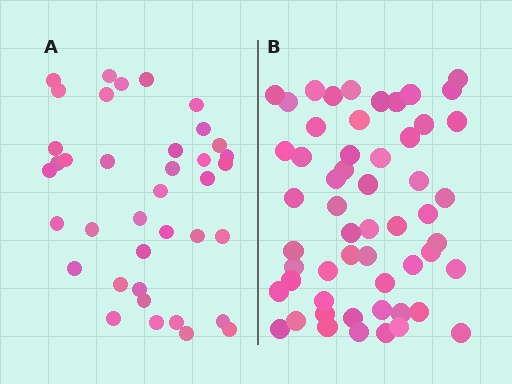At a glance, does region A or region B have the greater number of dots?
Region B (the right region) has more dots.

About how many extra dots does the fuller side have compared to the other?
Region B has approximately 15 more dots than region A.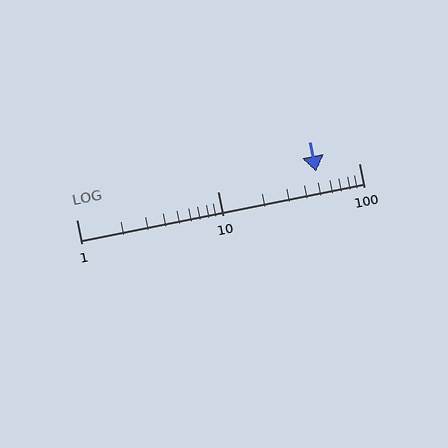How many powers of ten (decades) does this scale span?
The scale spans 2 decades, from 1 to 100.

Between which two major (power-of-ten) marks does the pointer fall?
The pointer is between 10 and 100.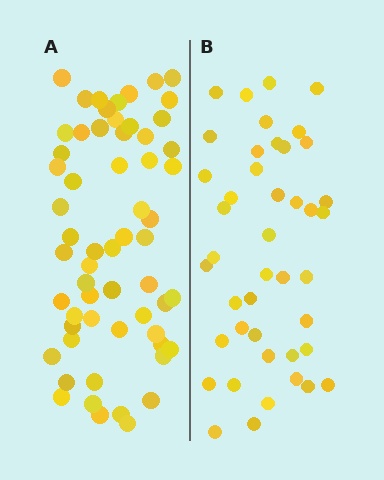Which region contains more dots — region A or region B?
Region A (the left region) has more dots.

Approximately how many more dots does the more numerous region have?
Region A has approximately 15 more dots than region B.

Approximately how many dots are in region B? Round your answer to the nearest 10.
About 40 dots. (The exact count is 43, which rounds to 40.)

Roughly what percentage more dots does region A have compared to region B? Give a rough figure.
About 40% more.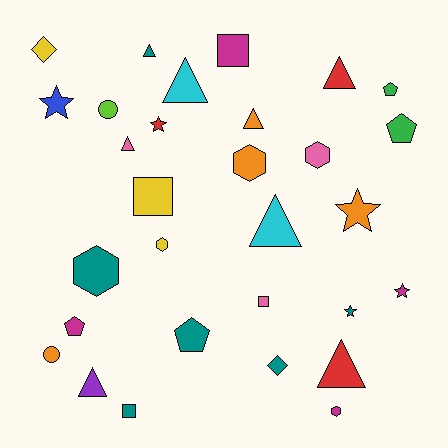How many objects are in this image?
There are 30 objects.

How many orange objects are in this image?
There are 4 orange objects.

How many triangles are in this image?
There are 8 triangles.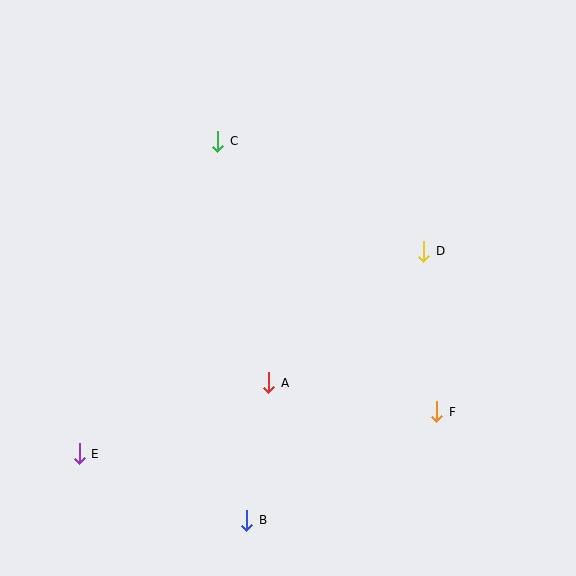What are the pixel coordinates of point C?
Point C is at (218, 141).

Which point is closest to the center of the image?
Point A at (269, 383) is closest to the center.